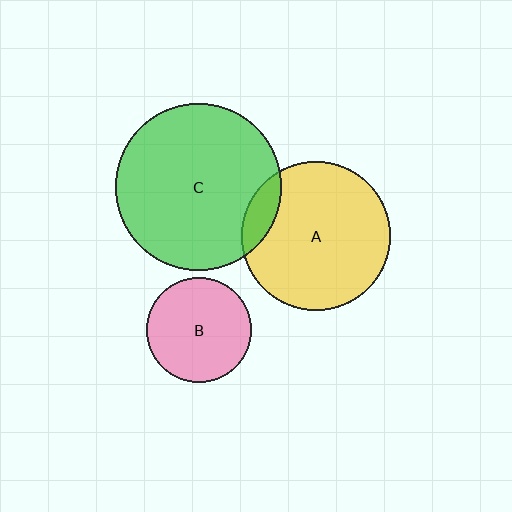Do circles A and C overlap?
Yes.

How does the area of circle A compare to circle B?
Approximately 2.0 times.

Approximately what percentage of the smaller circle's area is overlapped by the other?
Approximately 10%.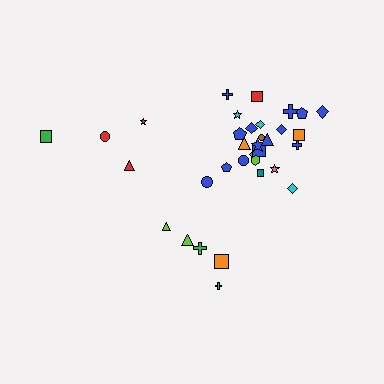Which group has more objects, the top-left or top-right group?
The top-right group.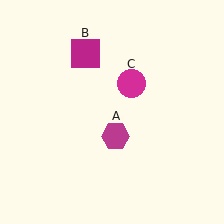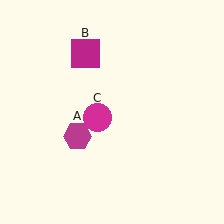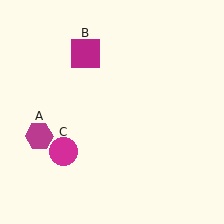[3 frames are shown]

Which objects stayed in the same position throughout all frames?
Magenta square (object B) remained stationary.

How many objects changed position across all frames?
2 objects changed position: magenta hexagon (object A), magenta circle (object C).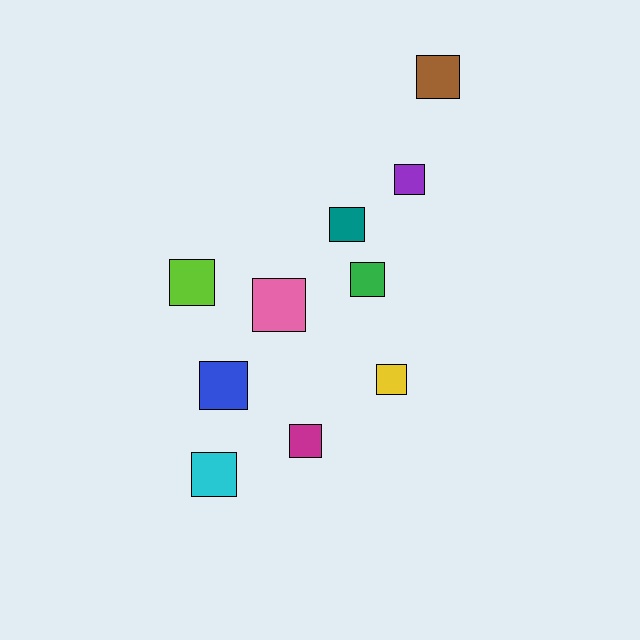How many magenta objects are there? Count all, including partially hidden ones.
There is 1 magenta object.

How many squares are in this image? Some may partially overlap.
There are 10 squares.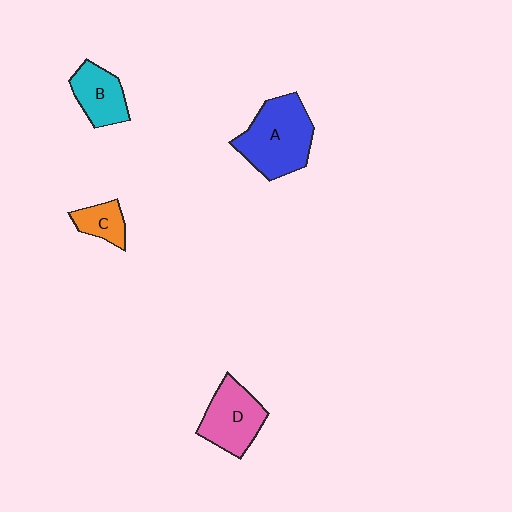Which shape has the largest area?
Shape A (blue).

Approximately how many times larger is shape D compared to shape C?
Approximately 2.0 times.